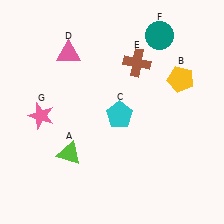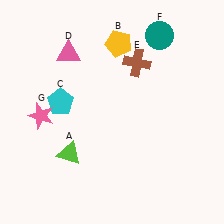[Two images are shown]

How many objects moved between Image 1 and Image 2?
2 objects moved between the two images.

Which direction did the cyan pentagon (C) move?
The cyan pentagon (C) moved left.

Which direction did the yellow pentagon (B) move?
The yellow pentagon (B) moved left.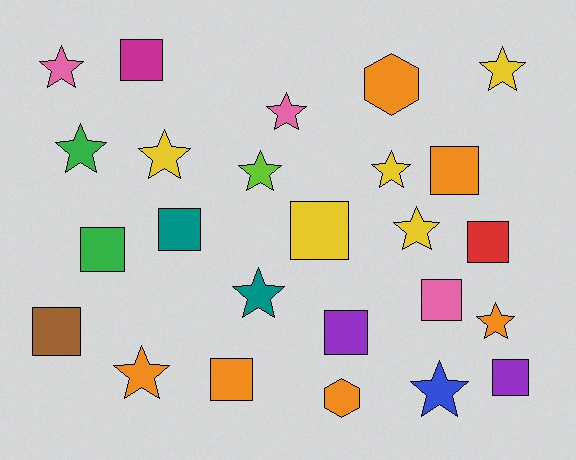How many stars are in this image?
There are 12 stars.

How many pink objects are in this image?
There are 3 pink objects.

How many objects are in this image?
There are 25 objects.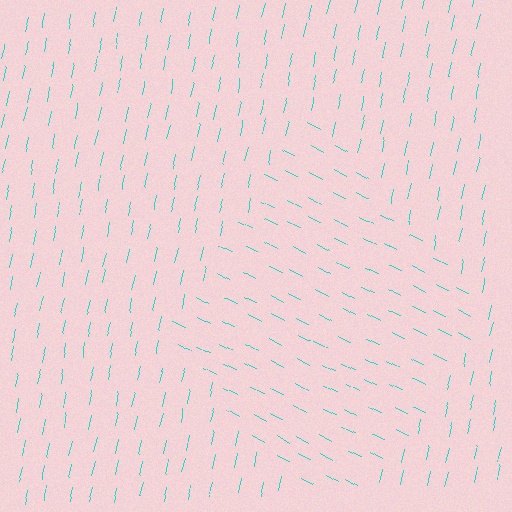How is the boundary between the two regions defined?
The boundary is defined purely by a change in line orientation (approximately 75 degrees difference). All lines are the same color and thickness.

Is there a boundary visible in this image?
Yes, there is a texture boundary formed by a change in line orientation.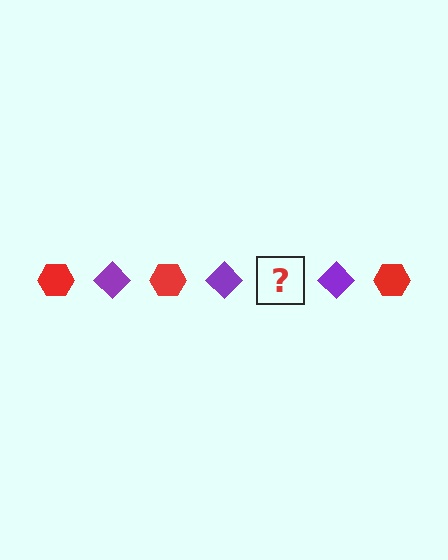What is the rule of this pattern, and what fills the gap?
The rule is that the pattern alternates between red hexagon and purple diamond. The gap should be filled with a red hexagon.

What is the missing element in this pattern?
The missing element is a red hexagon.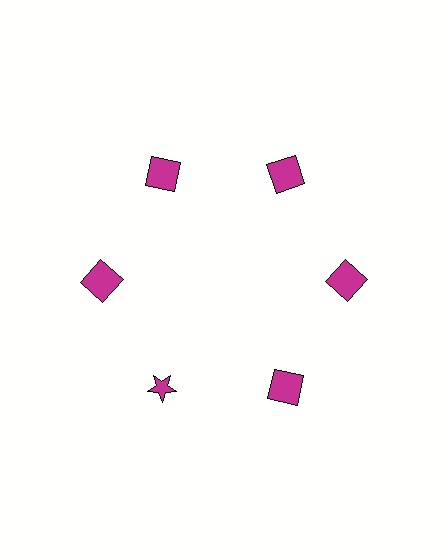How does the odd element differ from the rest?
It has a different shape: star instead of square.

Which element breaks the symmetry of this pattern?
The magenta star at roughly the 7 o'clock position breaks the symmetry. All other shapes are magenta squares.